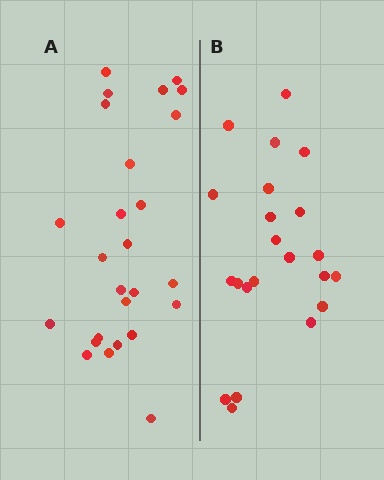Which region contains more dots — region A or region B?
Region A (the left region) has more dots.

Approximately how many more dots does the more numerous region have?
Region A has about 4 more dots than region B.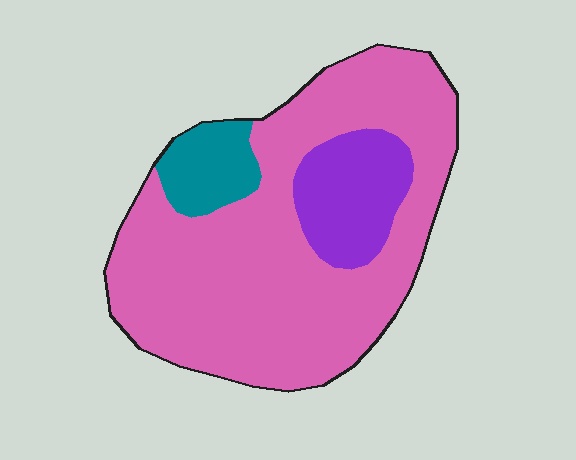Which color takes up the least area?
Teal, at roughly 10%.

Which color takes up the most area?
Pink, at roughly 75%.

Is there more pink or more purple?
Pink.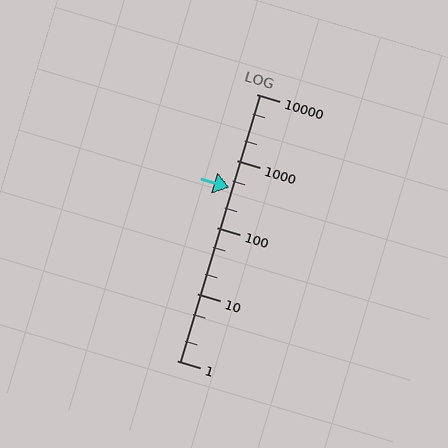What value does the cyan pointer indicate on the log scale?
The pointer indicates approximately 400.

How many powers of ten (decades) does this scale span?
The scale spans 4 decades, from 1 to 10000.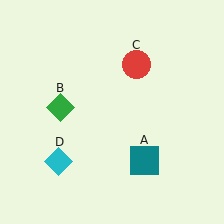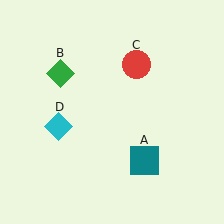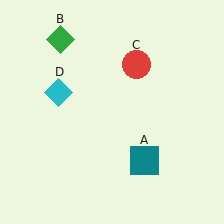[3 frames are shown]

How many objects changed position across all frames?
2 objects changed position: green diamond (object B), cyan diamond (object D).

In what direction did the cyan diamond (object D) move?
The cyan diamond (object D) moved up.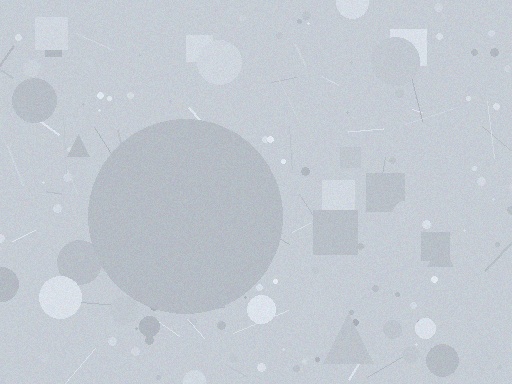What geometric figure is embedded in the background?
A circle is embedded in the background.